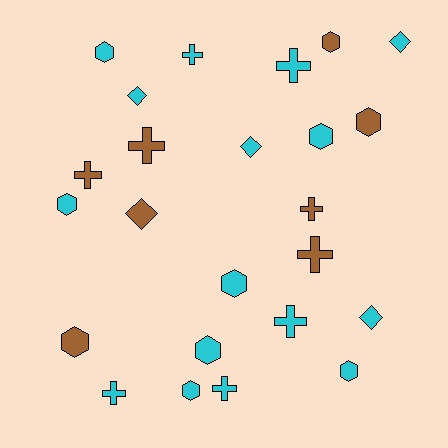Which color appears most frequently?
Cyan, with 16 objects.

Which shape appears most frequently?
Hexagon, with 10 objects.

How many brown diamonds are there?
There is 1 brown diamond.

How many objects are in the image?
There are 24 objects.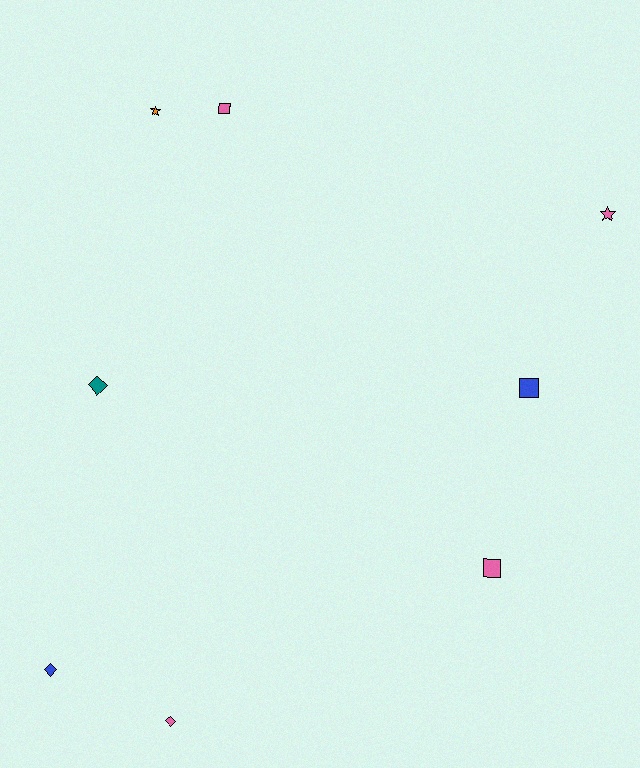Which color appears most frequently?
Pink, with 4 objects.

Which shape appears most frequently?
Square, with 3 objects.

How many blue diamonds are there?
There is 1 blue diamond.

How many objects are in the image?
There are 8 objects.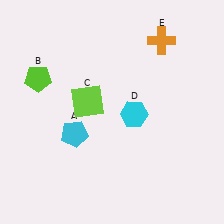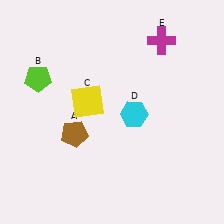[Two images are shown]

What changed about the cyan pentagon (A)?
In Image 1, A is cyan. In Image 2, it changed to brown.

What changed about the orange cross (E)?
In Image 1, E is orange. In Image 2, it changed to magenta.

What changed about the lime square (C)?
In Image 1, C is lime. In Image 2, it changed to yellow.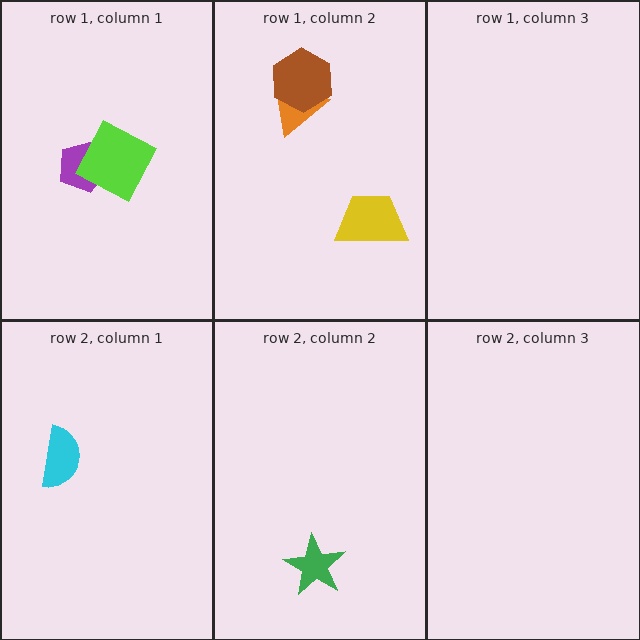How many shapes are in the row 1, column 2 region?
3.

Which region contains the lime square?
The row 1, column 1 region.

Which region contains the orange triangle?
The row 1, column 2 region.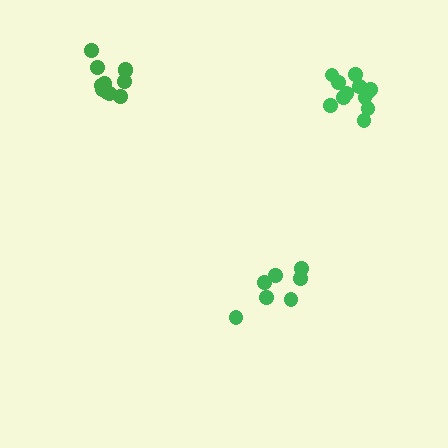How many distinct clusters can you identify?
There are 3 distinct clusters.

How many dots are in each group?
Group 1: 7 dots, Group 2: 12 dots, Group 3: 12 dots (31 total).